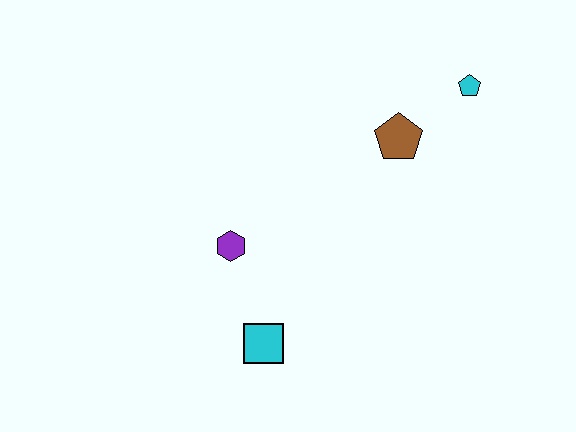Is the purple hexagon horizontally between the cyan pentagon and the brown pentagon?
No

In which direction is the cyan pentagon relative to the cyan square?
The cyan pentagon is above the cyan square.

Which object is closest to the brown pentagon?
The cyan pentagon is closest to the brown pentagon.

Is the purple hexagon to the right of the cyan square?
No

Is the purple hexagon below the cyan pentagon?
Yes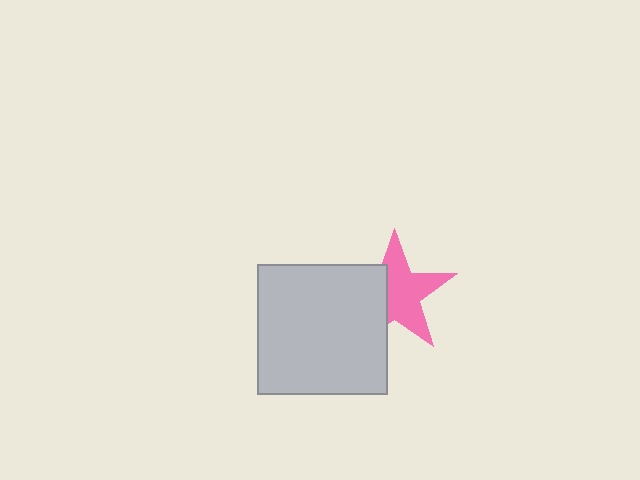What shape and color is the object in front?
The object in front is a light gray square.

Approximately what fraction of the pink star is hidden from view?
Roughly 37% of the pink star is hidden behind the light gray square.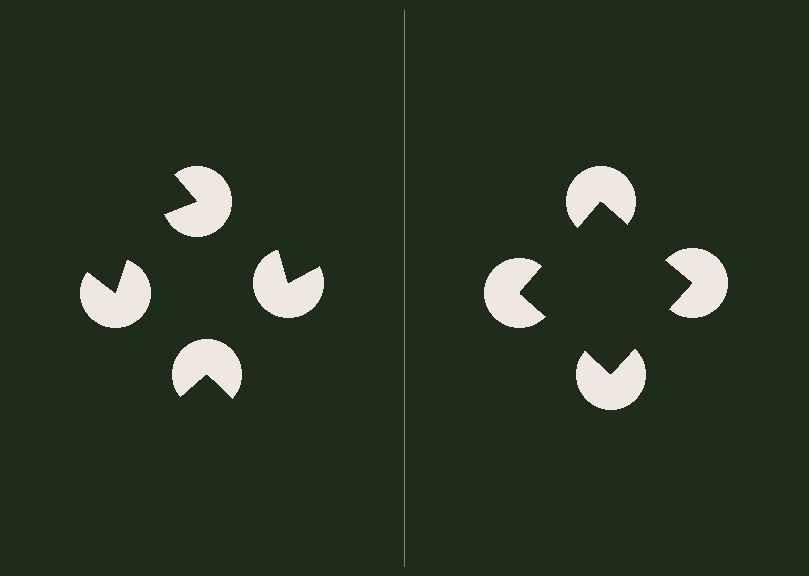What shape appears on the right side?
An illusory square.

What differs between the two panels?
The pac-man discs are positioned identically on both sides; only the wedge orientations differ. On the right they align to a square; on the left they are misaligned.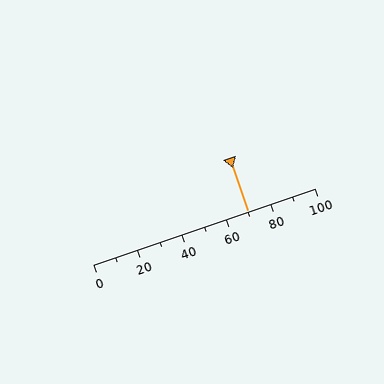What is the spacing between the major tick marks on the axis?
The major ticks are spaced 20 apart.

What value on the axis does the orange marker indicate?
The marker indicates approximately 70.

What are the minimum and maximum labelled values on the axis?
The axis runs from 0 to 100.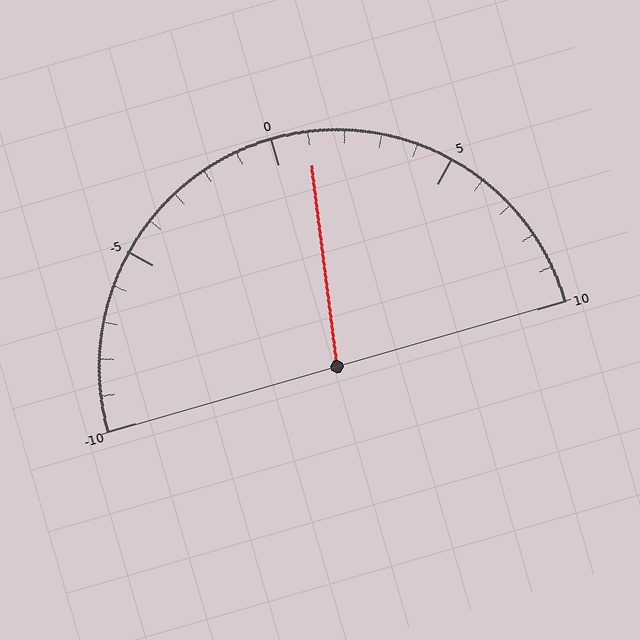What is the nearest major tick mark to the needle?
The nearest major tick mark is 0.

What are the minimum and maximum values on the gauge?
The gauge ranges from -10 to 10.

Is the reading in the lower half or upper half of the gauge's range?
The reading is in the upper half of the range (-10 to 10).